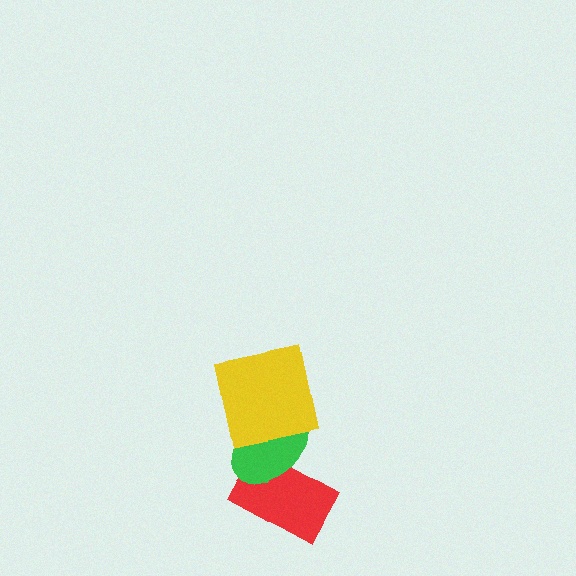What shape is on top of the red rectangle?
The green ellipse is on top of the red rectangle.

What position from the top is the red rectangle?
The red rectangle is 3rd from the top.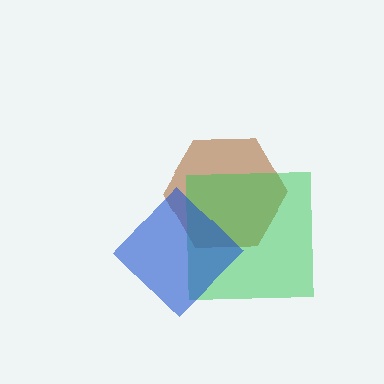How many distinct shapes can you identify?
There are 3 distinct shapes: a brown hexagon, a green square, a blue diamond.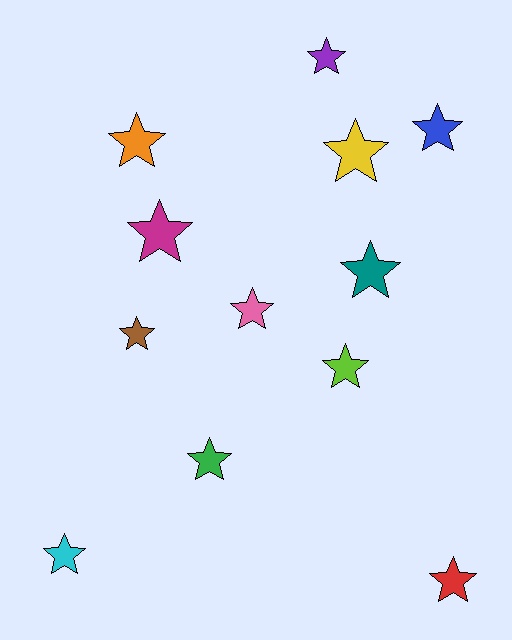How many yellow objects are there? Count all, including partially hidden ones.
There is 1 yellow object.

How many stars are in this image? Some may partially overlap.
There are 12 stars.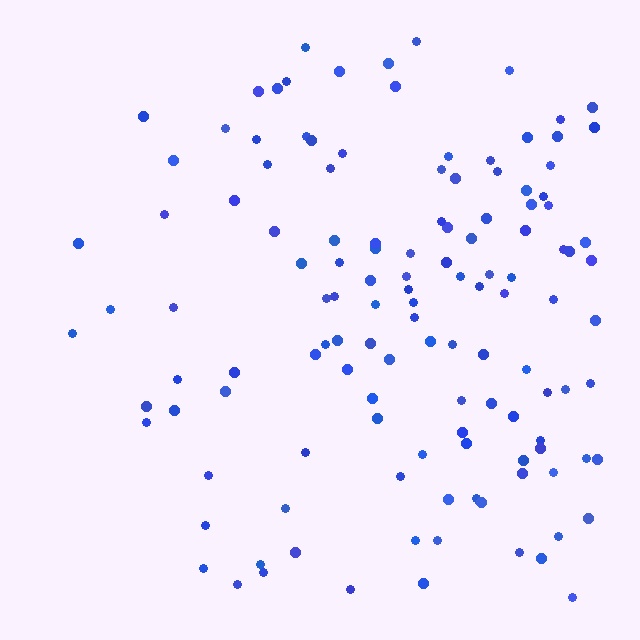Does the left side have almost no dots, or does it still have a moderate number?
Still a moderate number, just noticeably fewer than the right.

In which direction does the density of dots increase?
From left to right, with the right side densest.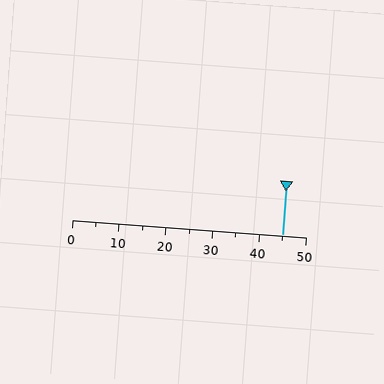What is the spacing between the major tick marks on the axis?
The major ticks are spaced 10 apart.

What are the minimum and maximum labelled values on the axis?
The axis runs from 0 to 50.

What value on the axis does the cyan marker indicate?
The marker indicates approximately 45.